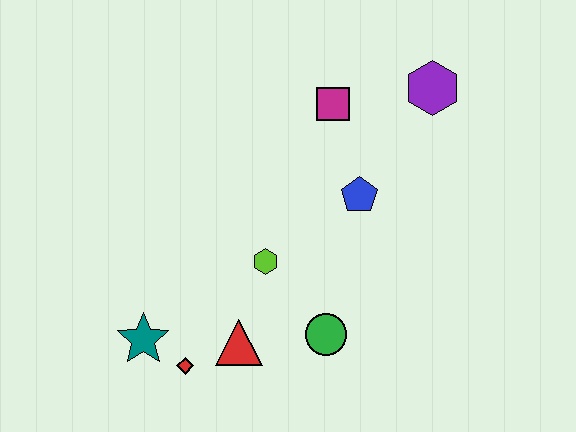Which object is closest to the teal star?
The red diamond is closest to the teal star.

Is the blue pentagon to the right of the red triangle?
Yes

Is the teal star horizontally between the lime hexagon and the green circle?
No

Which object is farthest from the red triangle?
The purple hexagon is farthest from the red triangle.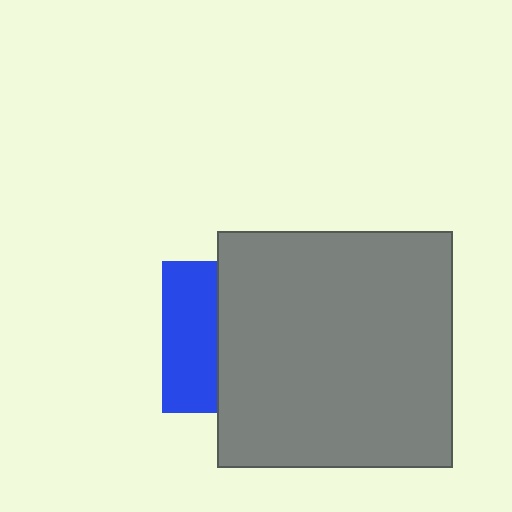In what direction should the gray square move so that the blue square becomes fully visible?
The gray square should move right. That is the shortest direction to clear the overlap and leave the blue square fully visible.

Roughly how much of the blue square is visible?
A small part of it is visible (roughly 37%).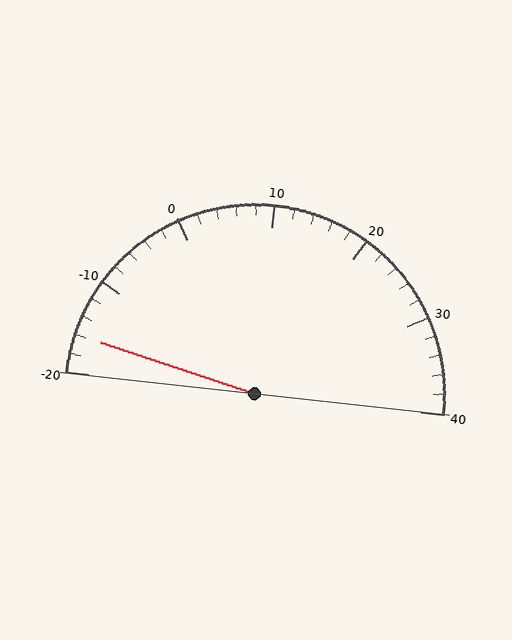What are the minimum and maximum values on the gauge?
The gauge ranges from -20 to 40.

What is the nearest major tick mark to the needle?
The nearest major tick mark is -20.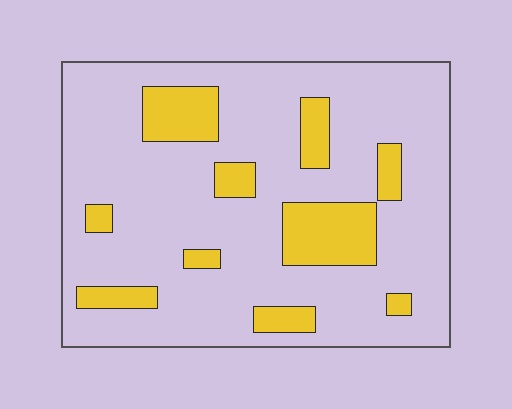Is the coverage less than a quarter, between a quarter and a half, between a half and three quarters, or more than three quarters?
Less than a quarter.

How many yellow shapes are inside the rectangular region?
10.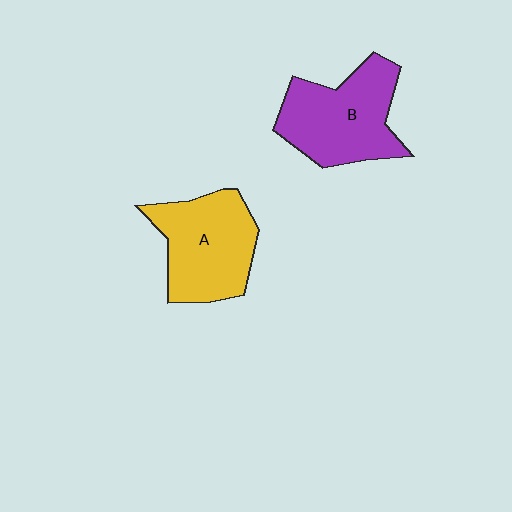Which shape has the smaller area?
Shape A (yellow).